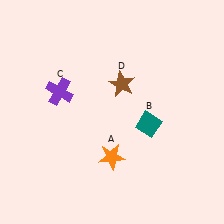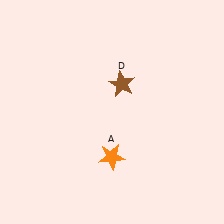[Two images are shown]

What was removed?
The teal diamond (B), the purple cross (C) were removed in Image 2.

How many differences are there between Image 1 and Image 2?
There are 2 differences between the two images.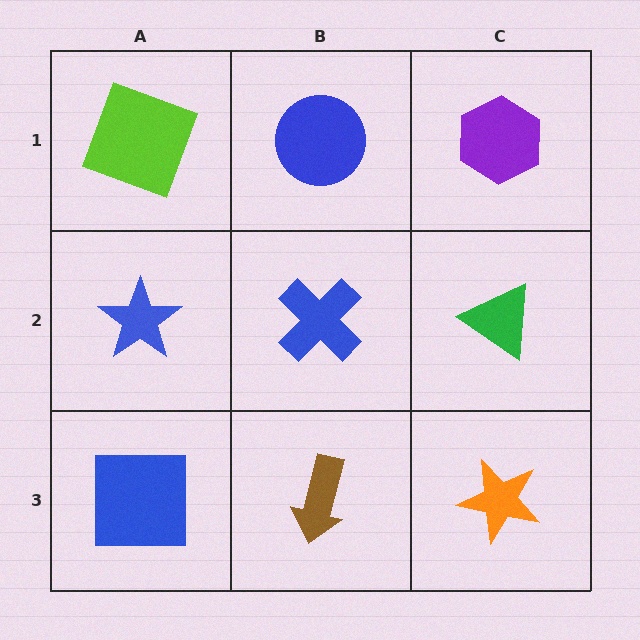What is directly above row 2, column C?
A purple hexagon.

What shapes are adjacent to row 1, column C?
A green triangle (row 2, column C), a blue circle (row 1, column B).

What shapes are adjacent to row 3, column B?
A blue cross (row 2, column B), a blue square (row 3, column A), an orange star (row 3, column C).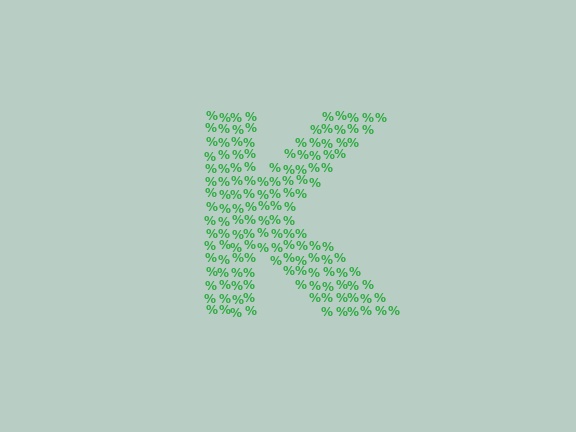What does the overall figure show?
The overall figure shows the letter K.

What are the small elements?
The small elements are percent signs.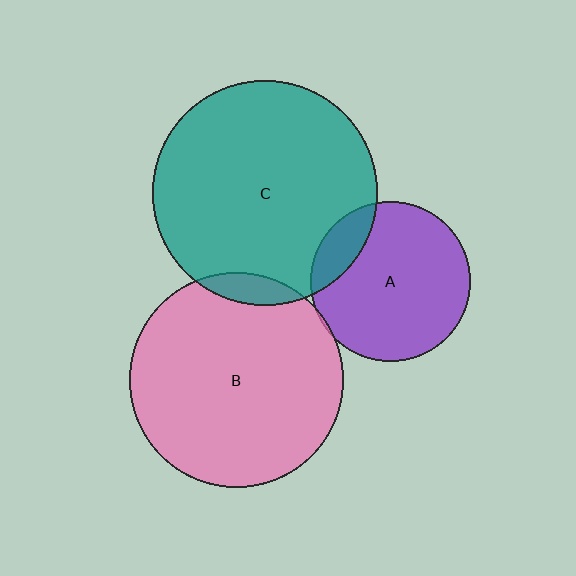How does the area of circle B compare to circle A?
Approximately 1.8 times.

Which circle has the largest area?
Circle C (teal).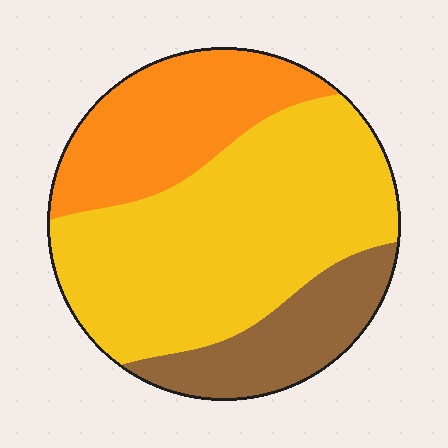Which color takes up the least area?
Brown, at roughly 20%.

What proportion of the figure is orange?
Orange covers 26% of the figure.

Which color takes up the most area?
Yellow, at roughly 55%.